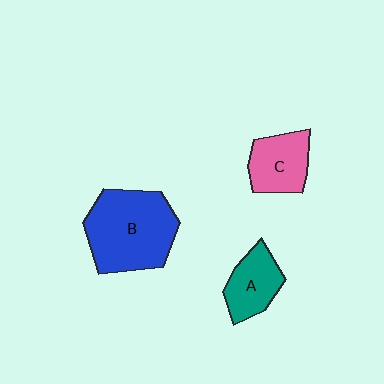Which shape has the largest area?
Shape B (blue).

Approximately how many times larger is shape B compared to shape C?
Approximately 1.9 times.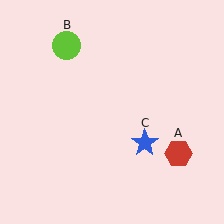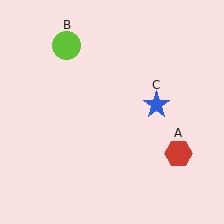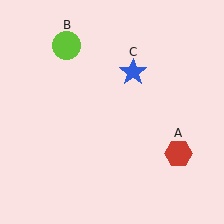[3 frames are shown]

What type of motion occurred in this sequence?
The blue star (object C) rotated counterclockwise around the center of the scene.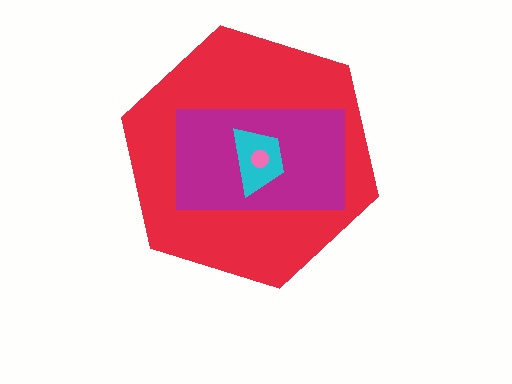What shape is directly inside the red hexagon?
The magenta rectangle.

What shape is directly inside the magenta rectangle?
The cyan trapezoid.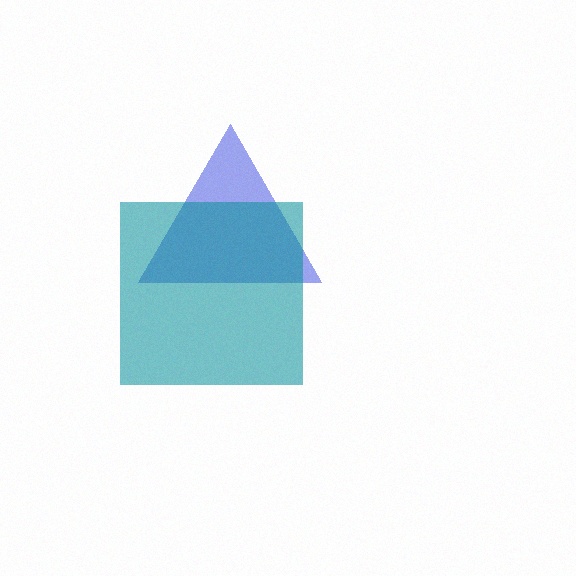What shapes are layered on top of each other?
The layered shapes are: a blue triangle, a teal square.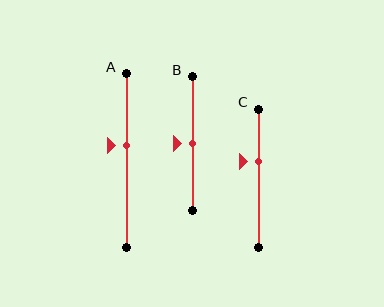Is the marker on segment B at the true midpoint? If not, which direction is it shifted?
Yes, the marker on segment B is at the true midpoint.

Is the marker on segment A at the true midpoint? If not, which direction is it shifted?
No, the marker on segment A is shifted upward by about 9% of the segment length.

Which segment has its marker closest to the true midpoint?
Segment B has its marker closest to the true midpoint.